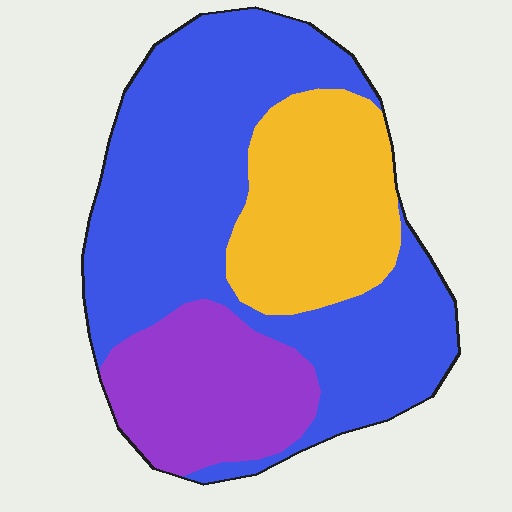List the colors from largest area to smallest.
From largest to smallest: blue, yellow, purple.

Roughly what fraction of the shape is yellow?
Yellow covers 24% of the shape.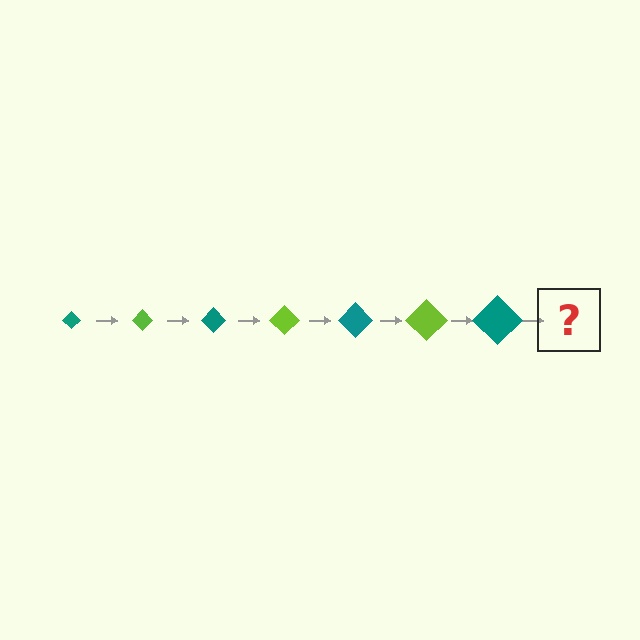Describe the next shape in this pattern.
It should be a lime diamond, larger than the previous one.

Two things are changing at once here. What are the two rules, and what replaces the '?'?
The two rules are that the diamond grows larger each step and the color cycles through teal and lime. The '?' should be a lime diamond, larger than the previous one.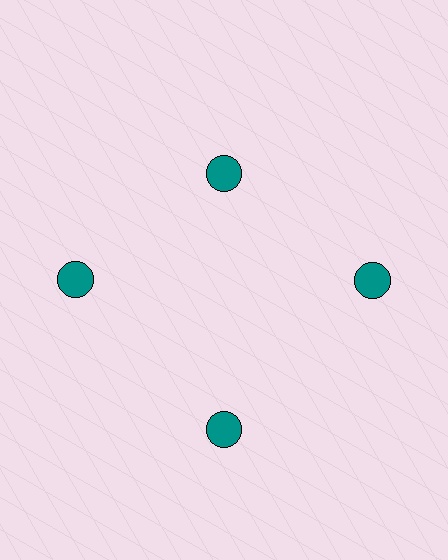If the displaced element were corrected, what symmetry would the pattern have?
It would have 4-fold rotational symmetry — the pattern would map onto itself every 90 degrees.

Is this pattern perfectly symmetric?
No. The 4 teal circles are arranged in a ring, but one element near the 12 o'clock position is pulled inward toward the center, breaking the 4-fold rotational symmetry.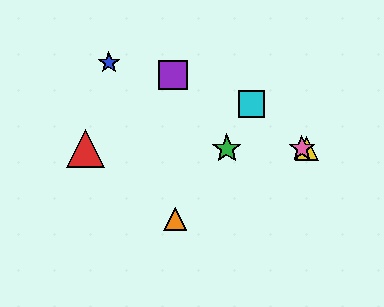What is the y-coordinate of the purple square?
The purple square is at y≈75.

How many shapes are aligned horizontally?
4 shapes (the red triangle, the green star, the yellow triangle, the pink star) are aligned horizontally.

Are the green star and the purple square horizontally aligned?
No, the green star is at y≈149 and the purple square is at y≈75.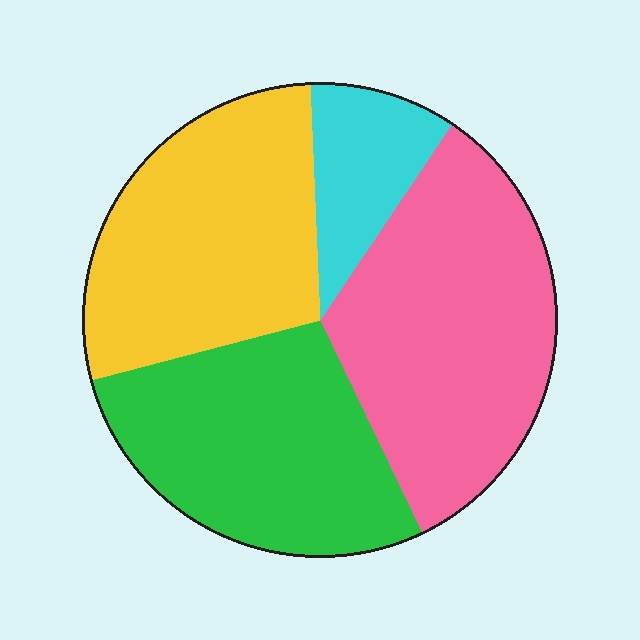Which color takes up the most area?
Pink, at roughly 35%.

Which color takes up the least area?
Cyan, at roughly 10%.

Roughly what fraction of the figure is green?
Green covers 28% of the figure.